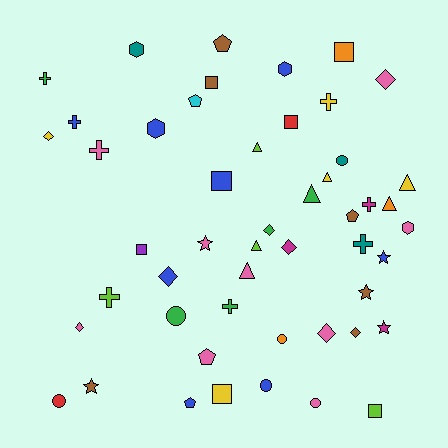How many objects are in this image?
There are 50 objects.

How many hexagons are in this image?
There are 4 hexagons.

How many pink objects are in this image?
There are 9 pink objects.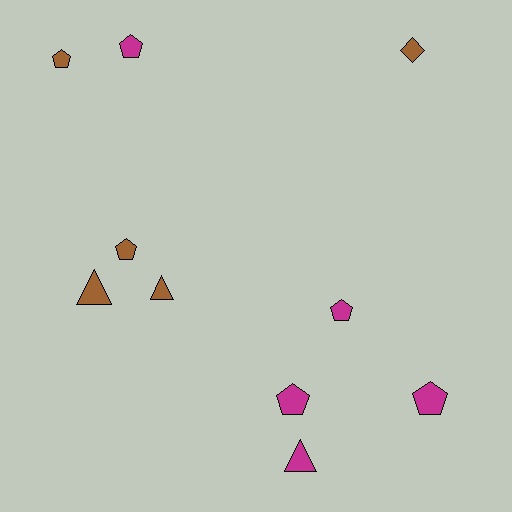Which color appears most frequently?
Magenta, with 5 objects.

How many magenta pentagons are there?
There are 4 magenta pentagons.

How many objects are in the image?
There are 10 objects.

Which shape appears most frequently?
Pentagon, with 6 objects.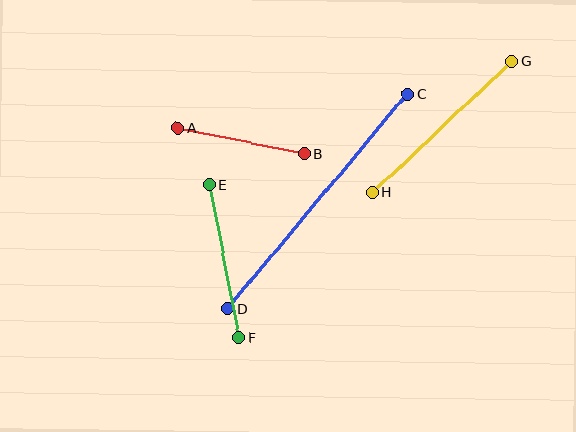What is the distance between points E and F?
The distance is approximately 156 pixels.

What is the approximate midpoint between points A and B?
The midpoint is at approximately (241, 141) pixels.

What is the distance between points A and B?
The distance is approximately 129 pixels.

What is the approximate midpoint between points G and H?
The midpoint is at approximately (442, 127) pixels.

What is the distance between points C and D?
The distance is approximately 280 pixels.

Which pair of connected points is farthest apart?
Points C and D are farthest apart.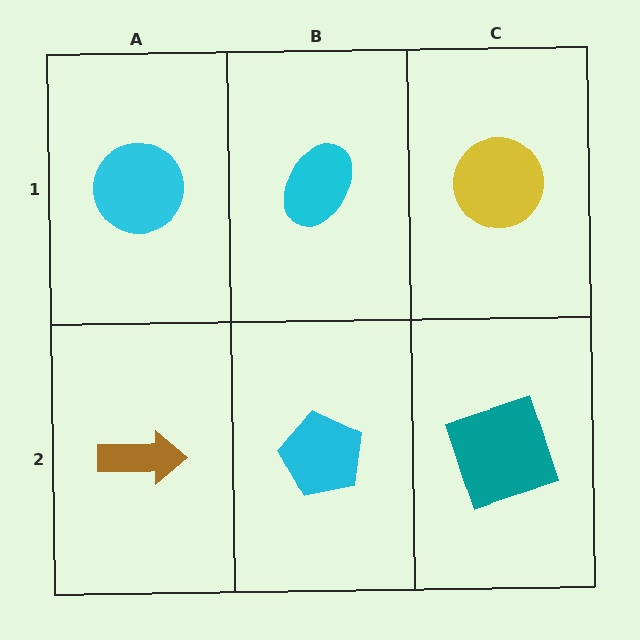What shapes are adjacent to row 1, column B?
A cyan pentagon (row 2, column B), a cyan circle (row 1, column A), a yellow circle (row 1, column C).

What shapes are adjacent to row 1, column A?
A brown arrow (row 2, column A), a cyan ellipse (row 1, column B).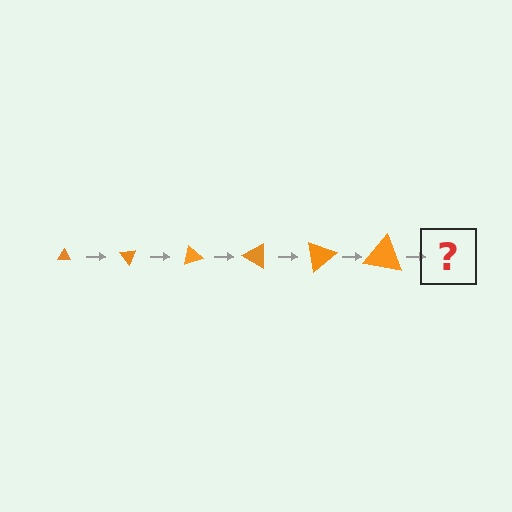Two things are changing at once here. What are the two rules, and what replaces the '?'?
The two rules are that the triangle grows larger each step and it rotates 50 degrees each step. The '?' should be a triangle, larger than the previous one and rotated 300 degrees from the start.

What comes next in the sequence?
The next element should be a triangle, larger than the previous one and rotated 300 degrees from the start.